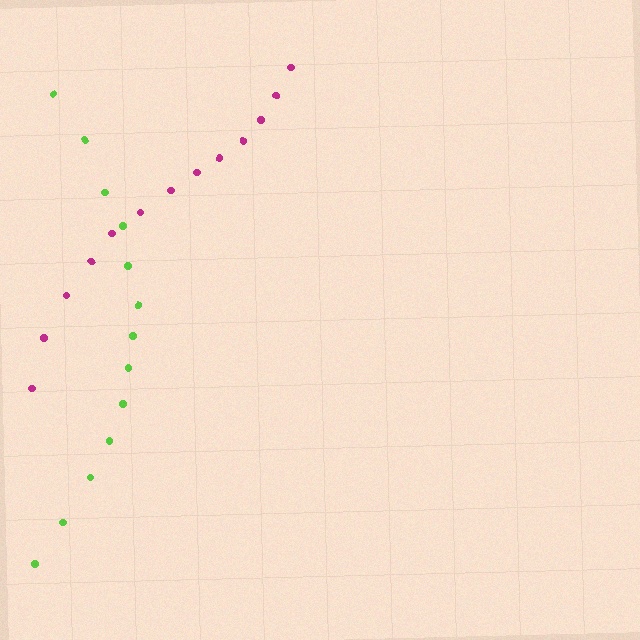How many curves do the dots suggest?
There are 2 distinct paths.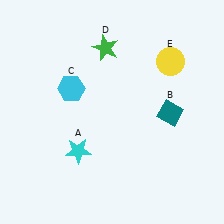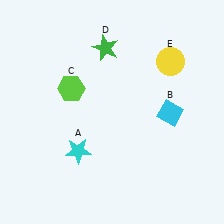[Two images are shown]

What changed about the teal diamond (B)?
In Image 1, B is teal. In Image 2, it changed to cyan.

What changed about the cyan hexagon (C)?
In Image 1, C is cyan. In Image 2, it changed to lime.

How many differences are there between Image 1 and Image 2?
There are 2 differences between the two images.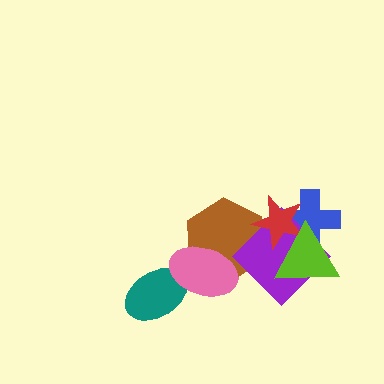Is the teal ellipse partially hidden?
Yes, it is partially covered by another shape.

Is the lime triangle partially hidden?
No, no other shape covers it.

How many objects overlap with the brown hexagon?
3 objects overlap with the brown hexagon.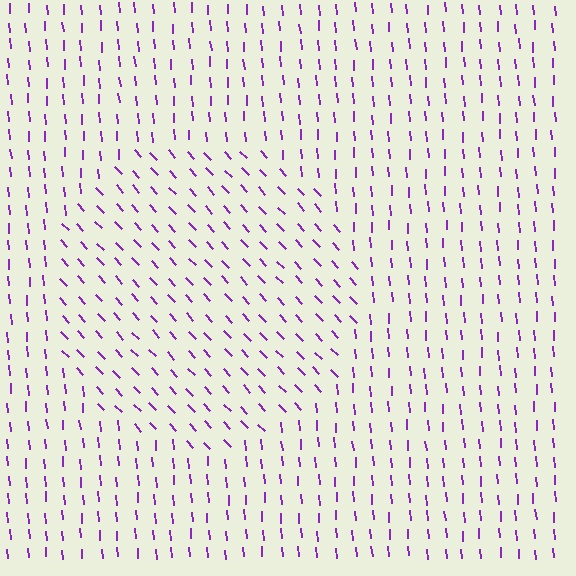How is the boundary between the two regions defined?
The boundary is defined purely by a change in line orientation (approximately 38 degrees difference). All lines are the same color and thickness.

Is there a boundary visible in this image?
Yes, there is a texture boundary formed by a change in line orientation.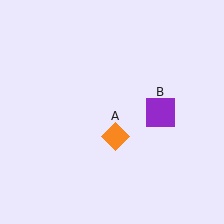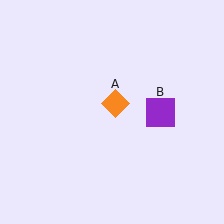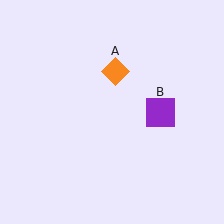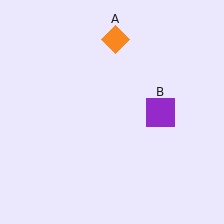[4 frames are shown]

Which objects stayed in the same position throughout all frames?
Purple square (object B) remained stationary.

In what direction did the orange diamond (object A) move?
The orange diamond (object A) moved up.